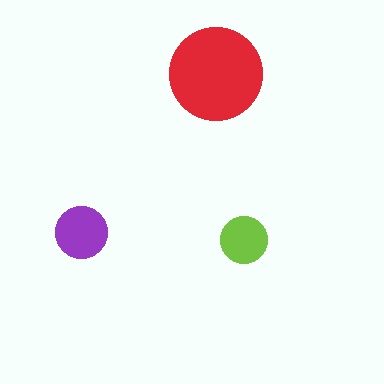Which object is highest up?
The red circle is topmost.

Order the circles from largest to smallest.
the red one, the purple one, the lime one.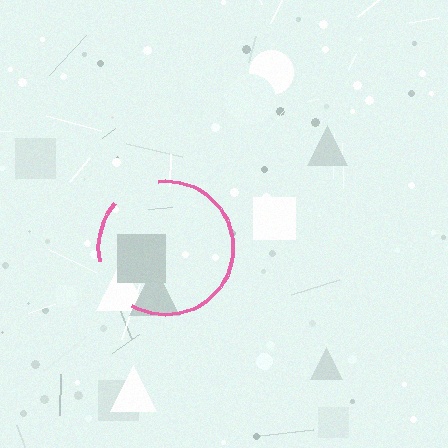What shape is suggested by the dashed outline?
The dashed outline suggests a circle.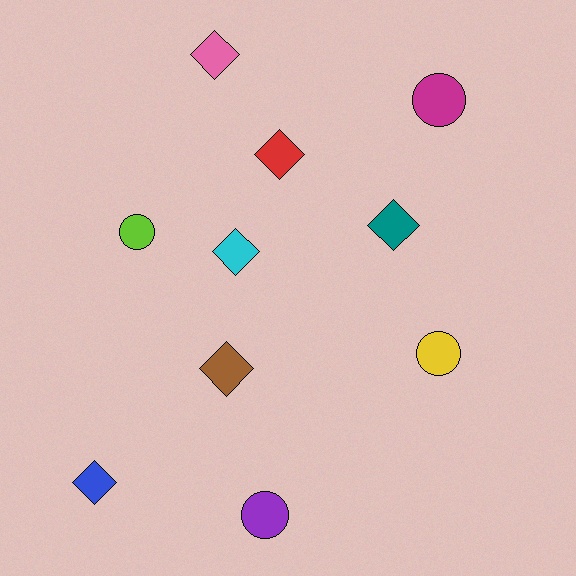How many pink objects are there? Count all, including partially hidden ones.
There is 1 pink object.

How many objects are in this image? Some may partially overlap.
There are 10 objects.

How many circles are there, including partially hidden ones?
There are 4 circles.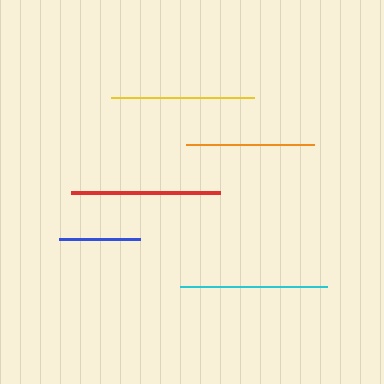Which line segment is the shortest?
The blue line is the shortest at approximately 81 pixels.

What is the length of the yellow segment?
The yellow segment is approximately 143 pixels long.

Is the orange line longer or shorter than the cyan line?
The cyan line is longer than the orange line.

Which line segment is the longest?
The red line is the longest at approximately 149 pixels.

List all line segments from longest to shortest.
From longest to shortest: red, cyan, yellow, orange, blue.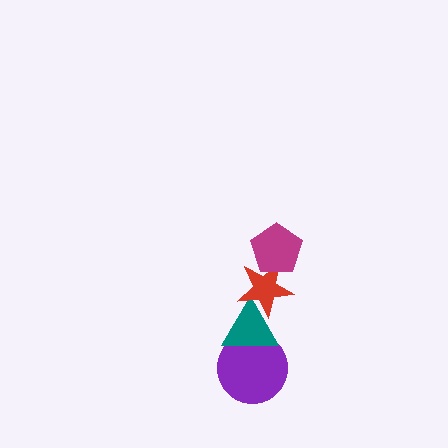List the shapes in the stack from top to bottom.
From top to bottom: the magenta pentagon, the red star, the teal triangle, the purple circle.